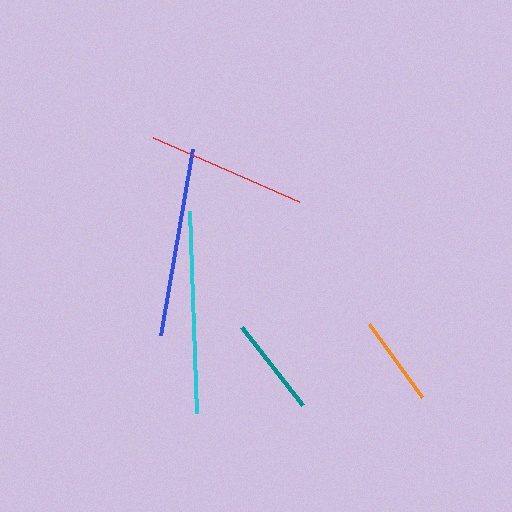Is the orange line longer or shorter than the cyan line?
The cyan line is longer than the orange line.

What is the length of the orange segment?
The orange segment is approximately 90 pixels long.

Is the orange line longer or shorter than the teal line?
The teal line is longer than the orange line.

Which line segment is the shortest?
The orange line is the shortest at approximately 90 pixels.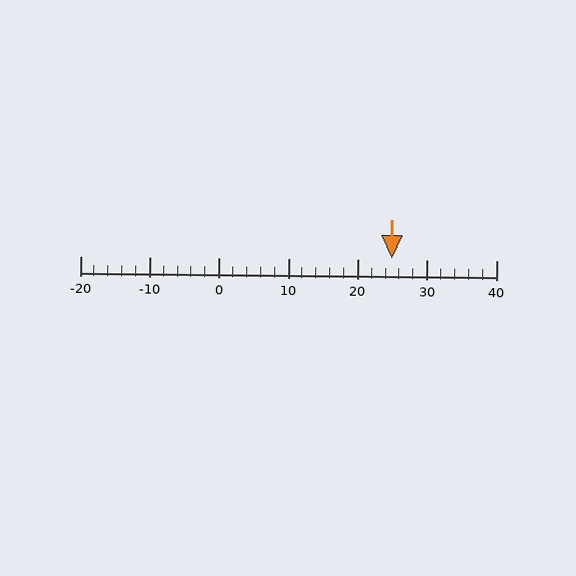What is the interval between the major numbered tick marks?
The major tick marks are spaced 10 units apart.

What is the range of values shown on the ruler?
The ruler shows values from -20 to 40.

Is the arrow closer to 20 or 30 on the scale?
The arrow is closer to 20.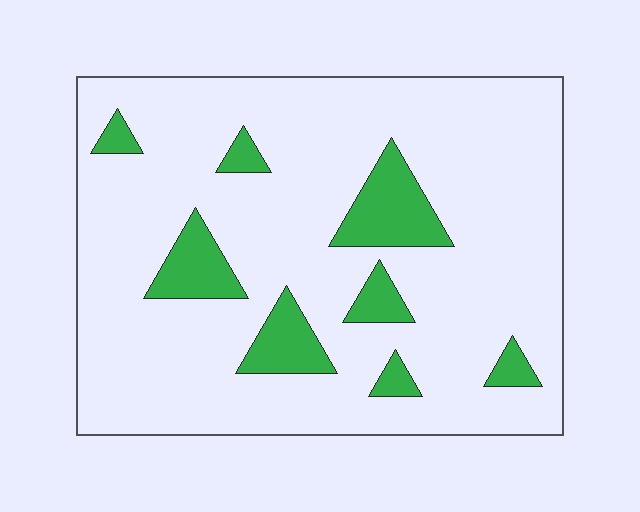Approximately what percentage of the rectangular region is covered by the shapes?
Approximately 15%.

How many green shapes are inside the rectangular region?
8.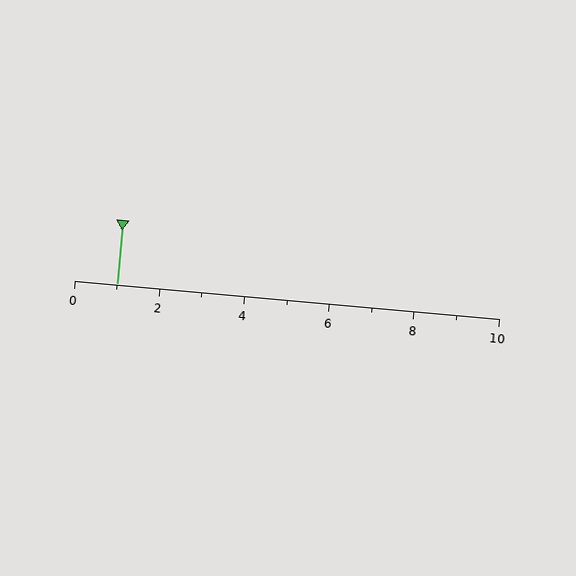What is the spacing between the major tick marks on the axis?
The major ticks are spaced 2 apart.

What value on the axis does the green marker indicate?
The marker indicates approximately 1.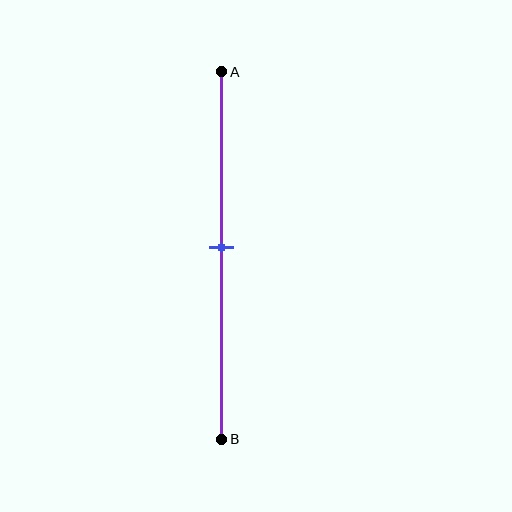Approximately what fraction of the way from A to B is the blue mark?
The blue mark is approximately 50% of the way from A to B.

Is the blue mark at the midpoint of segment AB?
Yes, the mark is approximately at the midpoint.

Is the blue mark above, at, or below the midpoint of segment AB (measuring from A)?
The blue mark is approximately at the midpoint of segment AB.